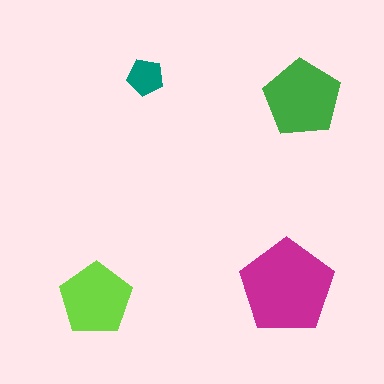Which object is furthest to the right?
The green pentagon is rightmost.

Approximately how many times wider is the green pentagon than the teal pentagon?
About 2 times wider.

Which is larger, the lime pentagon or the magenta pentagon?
The magenta one.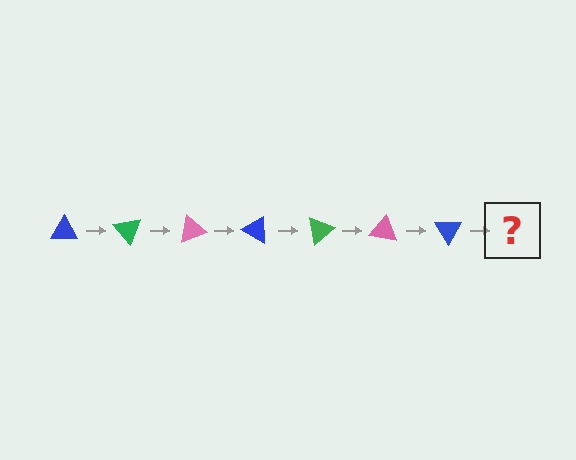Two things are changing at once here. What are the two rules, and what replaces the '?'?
The two rules are that it rotates 50 degrees each step and the color cycles through blue, green, and pink. The '?' should be a green triangle, rotated 350 degrees from the start.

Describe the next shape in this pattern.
It should be a green triangle, rotated 350 degrees from the start.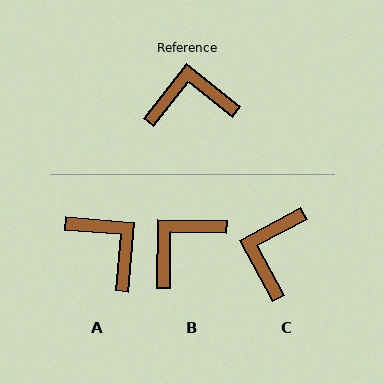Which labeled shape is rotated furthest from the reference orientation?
C, about 66 degrees away.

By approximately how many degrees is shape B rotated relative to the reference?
Approximately 37 degrees counter-clockwise.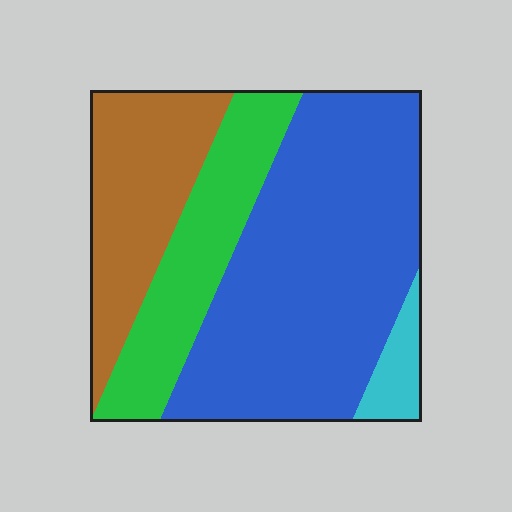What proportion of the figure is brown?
Brown covers 22% of the figure.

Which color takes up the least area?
Cyan, at roughly 5%.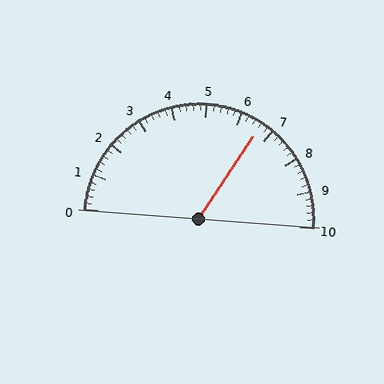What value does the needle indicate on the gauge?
The needle indicates approximately 6.6.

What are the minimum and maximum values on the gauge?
The gauge ranges from 0 to 10.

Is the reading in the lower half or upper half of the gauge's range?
The reading is in the upper half of the range (0 to 10).